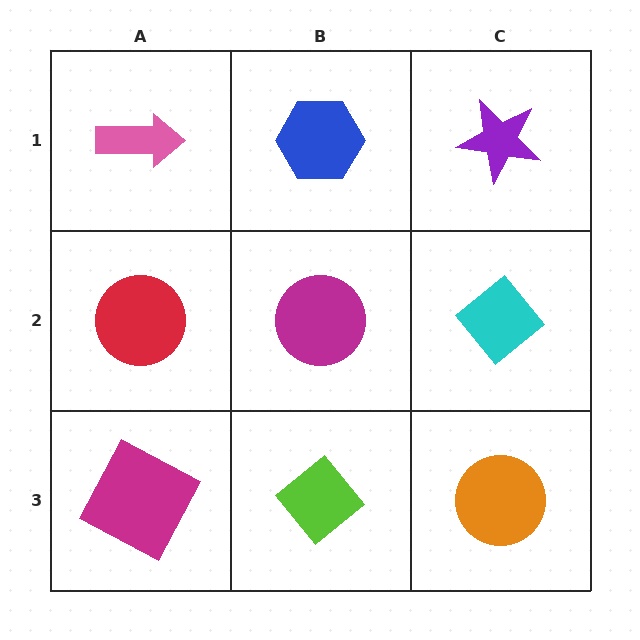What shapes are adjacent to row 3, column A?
A red circle (row 2, column A), a lime diamond (row 3, column B).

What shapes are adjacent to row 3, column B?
A magenta circle (row 2, column B), a magenta square (row 3, column A), an orange circle (row 3, column C).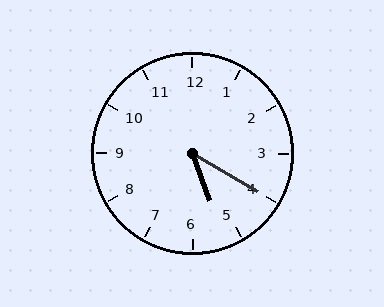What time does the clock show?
5:20.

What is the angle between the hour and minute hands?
Approximately 40 degrees.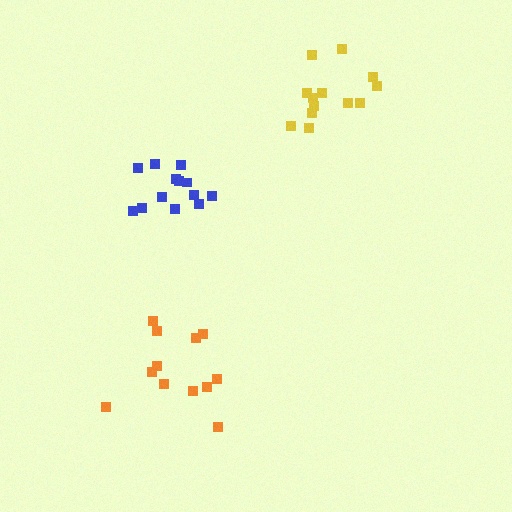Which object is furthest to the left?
The blue cluster is leftmost.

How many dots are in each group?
Group 1: 13 dots, Group 2: 13 dots, Group 3: 12 dots (38 total).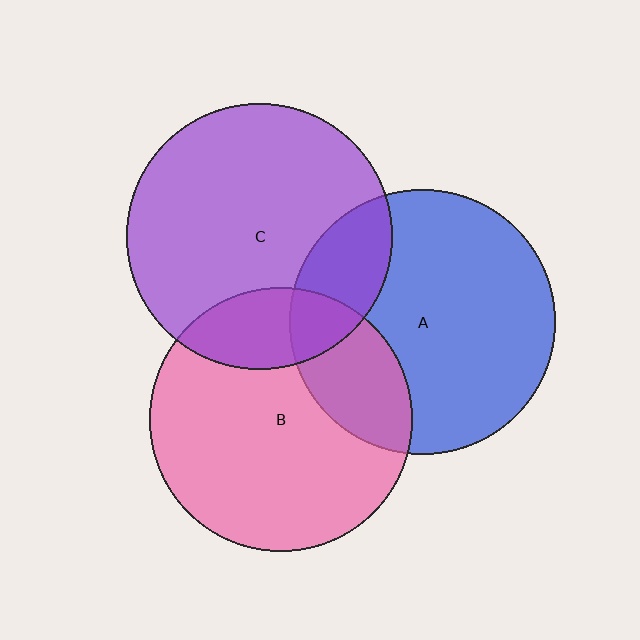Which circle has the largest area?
Circle C (purple).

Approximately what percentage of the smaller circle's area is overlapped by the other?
Approximately 25%.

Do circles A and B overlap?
Yes.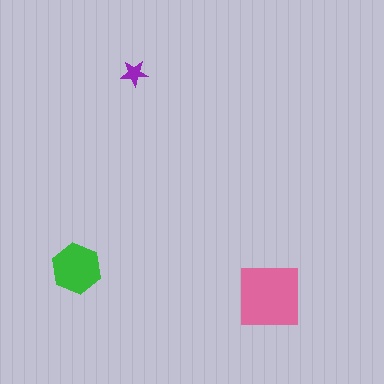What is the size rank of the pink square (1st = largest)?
1st.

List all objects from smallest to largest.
The purple star, the green hexagon, the pink square.